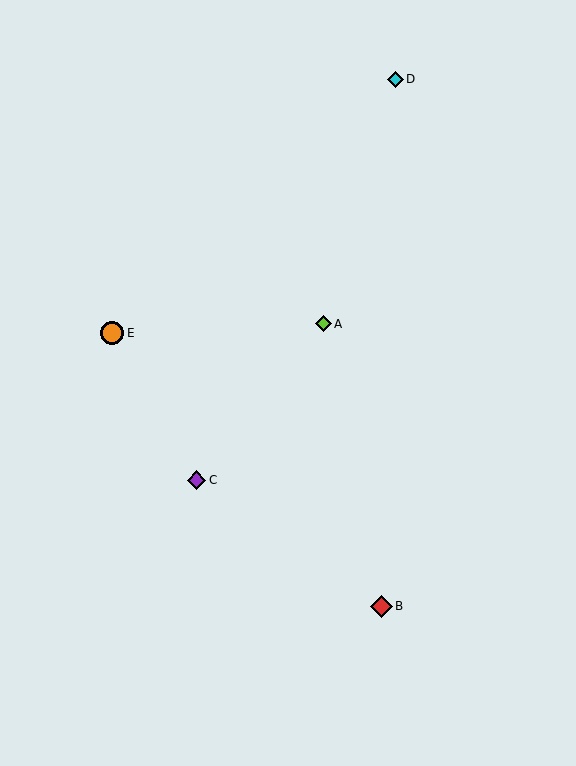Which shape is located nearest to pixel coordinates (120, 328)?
The orange circle (labeled E) at (112, 333) is nearest to that location.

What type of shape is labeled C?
Shape C is a purple diamond.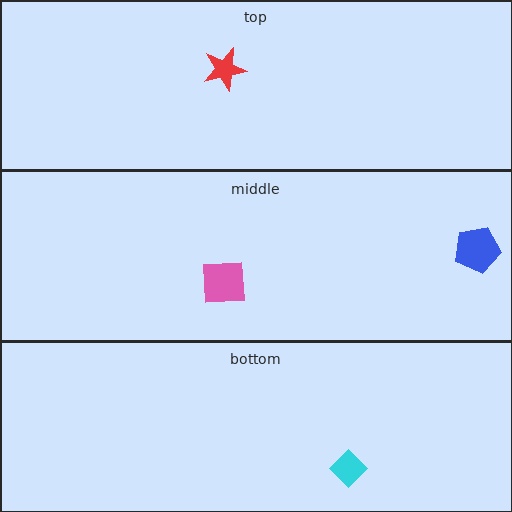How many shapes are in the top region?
1.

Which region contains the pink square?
The middle region.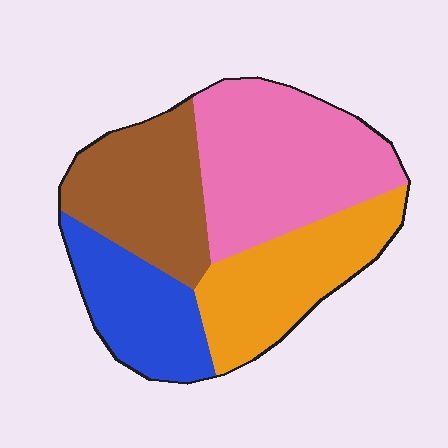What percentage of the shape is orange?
Orange takes up between a sixth and a third of the shape.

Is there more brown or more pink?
Pink.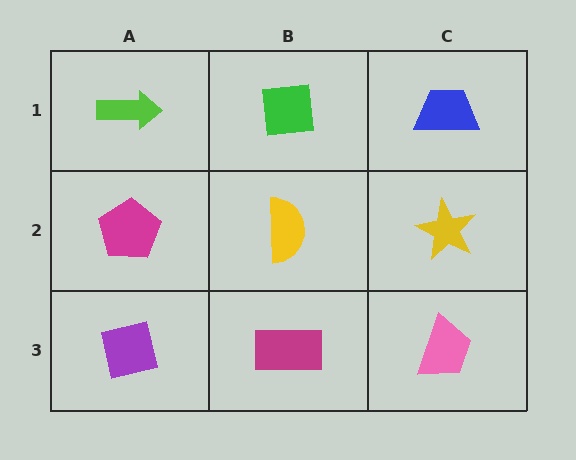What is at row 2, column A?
A magenta pentagon.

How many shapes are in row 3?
3 shapes.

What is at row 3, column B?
A magenta rectangle.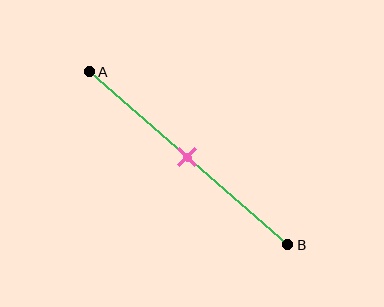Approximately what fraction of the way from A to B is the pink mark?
The pink mark is approximately 50% of the way from A to B.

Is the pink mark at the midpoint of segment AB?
Yes, the mark is approximately at the midpoint.